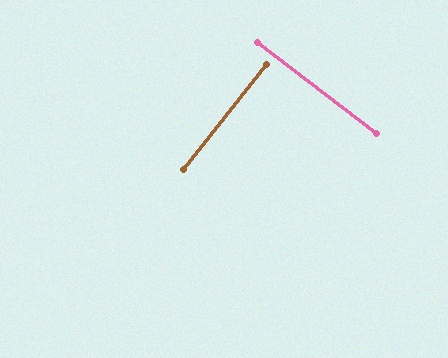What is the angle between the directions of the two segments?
Approximately 89 degrees.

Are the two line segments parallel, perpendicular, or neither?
Perpendicular — they meet at approximately 89°.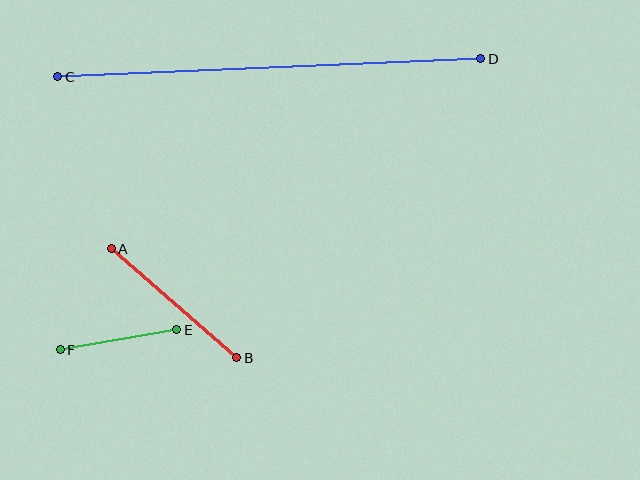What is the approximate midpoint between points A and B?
The midpoint is at approximately (174, 303) pixels.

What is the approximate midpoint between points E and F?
The midpoint is at approximately (119, 340) pixels.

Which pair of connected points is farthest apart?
Points C and D are farthest apart.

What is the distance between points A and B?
The distance is approximately 166 pixels.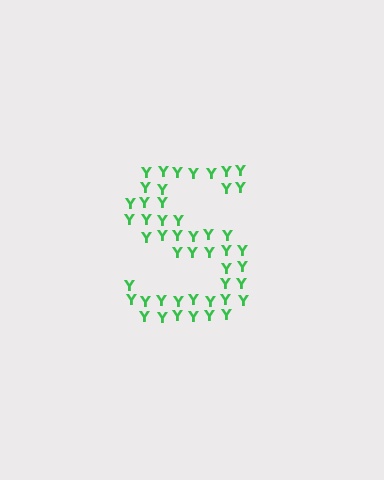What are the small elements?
The small elements are letter Y's.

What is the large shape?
The large shape is the letter S.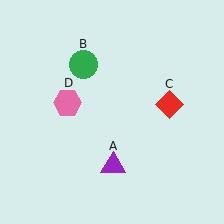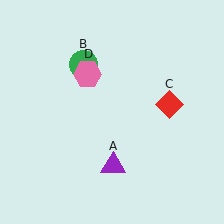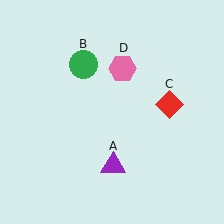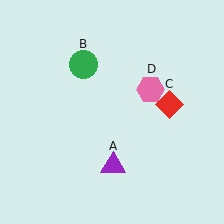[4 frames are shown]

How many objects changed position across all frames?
1 object changed position: pink hexagon (object D).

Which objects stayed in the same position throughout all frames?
Purple triangle (object A) and green circle (object B) and red diamond (object C) remained stationary.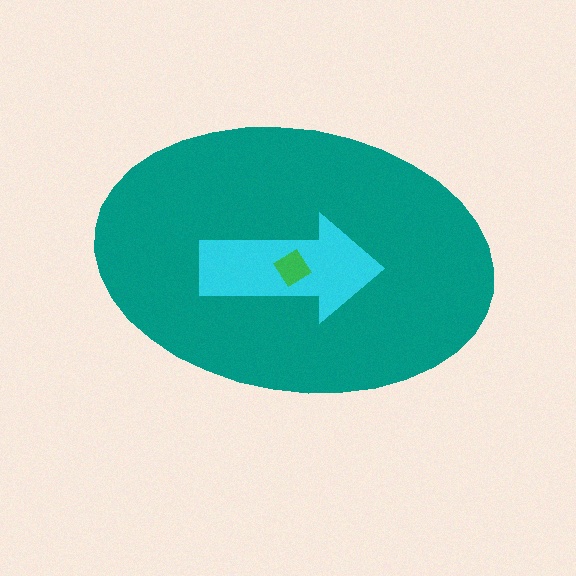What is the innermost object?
The green diamond.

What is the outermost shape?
The teal ellipse.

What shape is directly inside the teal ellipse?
The cyan arrow.